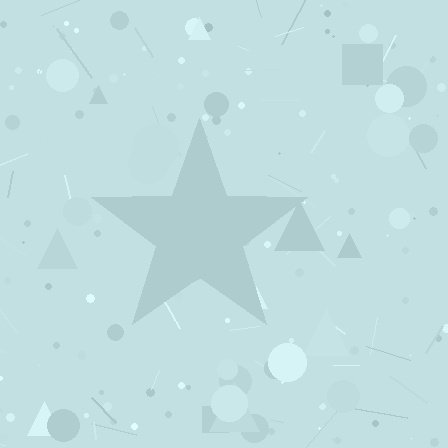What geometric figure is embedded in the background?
A star is embedded in the background.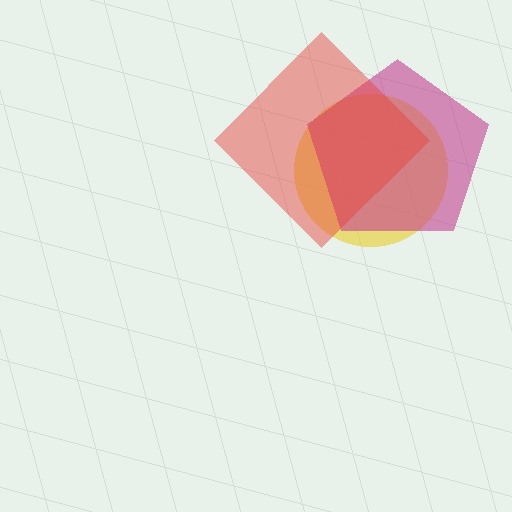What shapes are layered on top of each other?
The layered shapes are: a yellow circle, a magenta pentagon, a red diamond.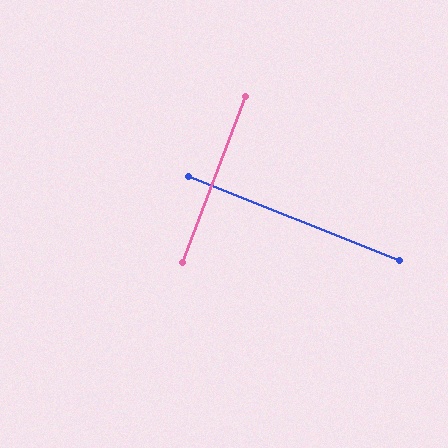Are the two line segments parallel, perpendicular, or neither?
Perpendicular — they meet at approximately 89°.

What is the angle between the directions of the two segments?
Approximately 89 degrees.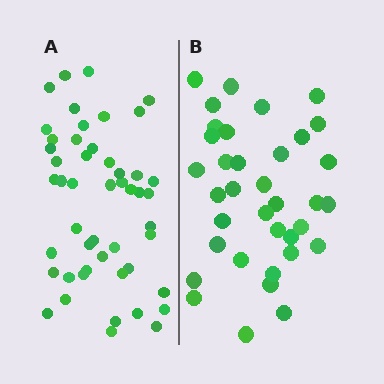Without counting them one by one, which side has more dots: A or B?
Region A (the left region) has more dots.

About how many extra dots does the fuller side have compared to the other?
Region A has approximately 15 more dots than region B.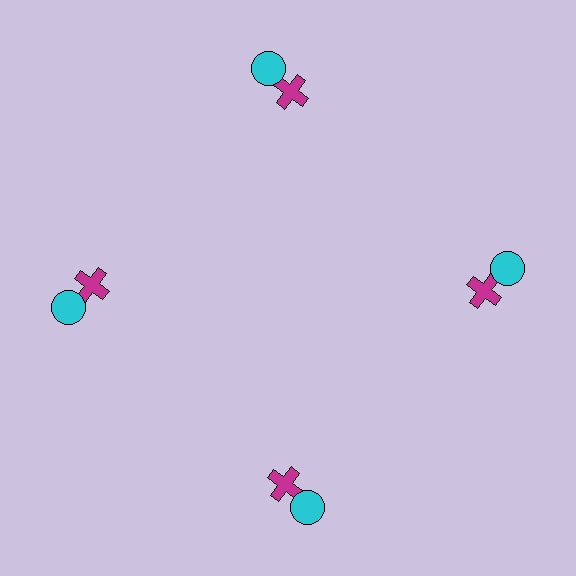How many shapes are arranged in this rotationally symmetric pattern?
There are 8 shapes, arranged in 4 groups of 2.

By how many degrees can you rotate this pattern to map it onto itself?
The pattern maps onto itself every 90 degrees of rotation.